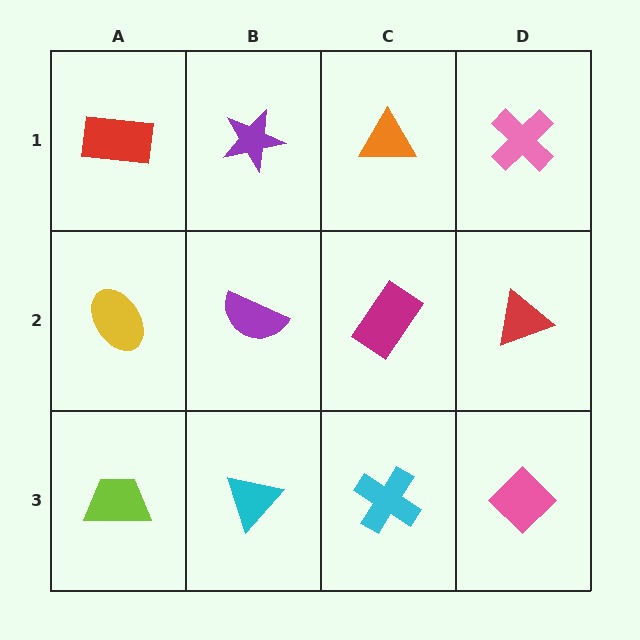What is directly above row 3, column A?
A yellow ellipse.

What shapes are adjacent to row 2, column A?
A red rectangle (row 1, column A), a lime trapezoid (row 3, column A), a purple semicircle (row 2, column B).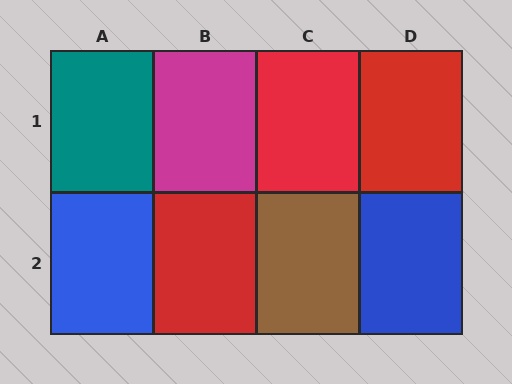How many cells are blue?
2 cells are blue.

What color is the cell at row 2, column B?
Red.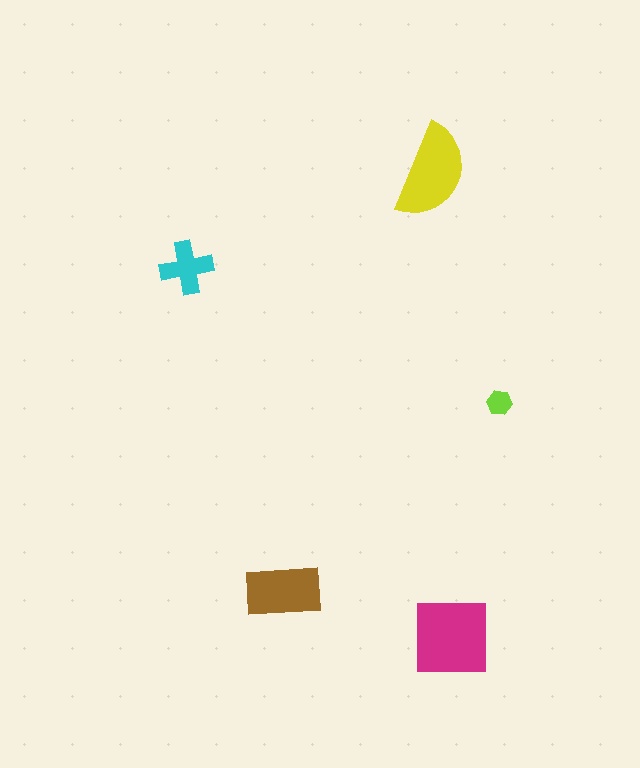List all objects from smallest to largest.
The lime hexagon, the cyan cross, the brown rectangle, the yellow semicircle, the magenta square.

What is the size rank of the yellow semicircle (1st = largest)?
2nd.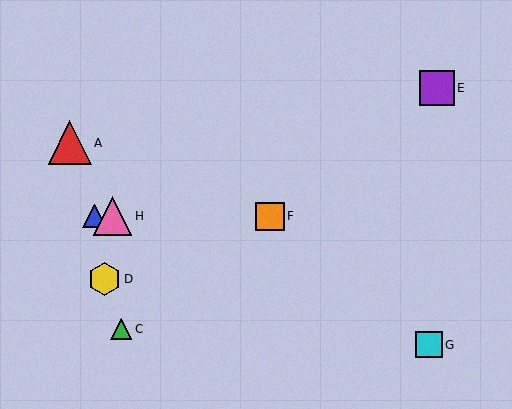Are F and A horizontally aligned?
No, F is at y≈216 and A is at y≈143.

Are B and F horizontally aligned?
Yes, both are at y≈216.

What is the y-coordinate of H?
Object H is at y≈216.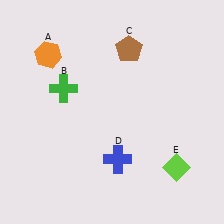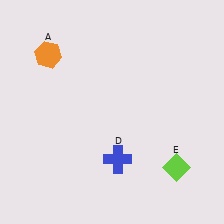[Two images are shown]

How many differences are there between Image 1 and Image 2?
There are 2 differences between the two images.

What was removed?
The green cross (B), the brown pentagon (C) were removed in Image 2.